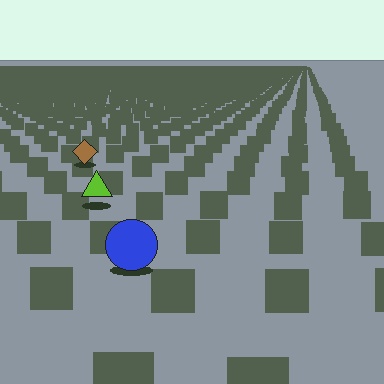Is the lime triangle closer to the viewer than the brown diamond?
Yes. The lime triangle is closer — you can tell from the texture gradient: the ground texture is coarser near it.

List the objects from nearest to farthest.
From nearest to farthest: the blue circle, the lime triangle, the brown diamond.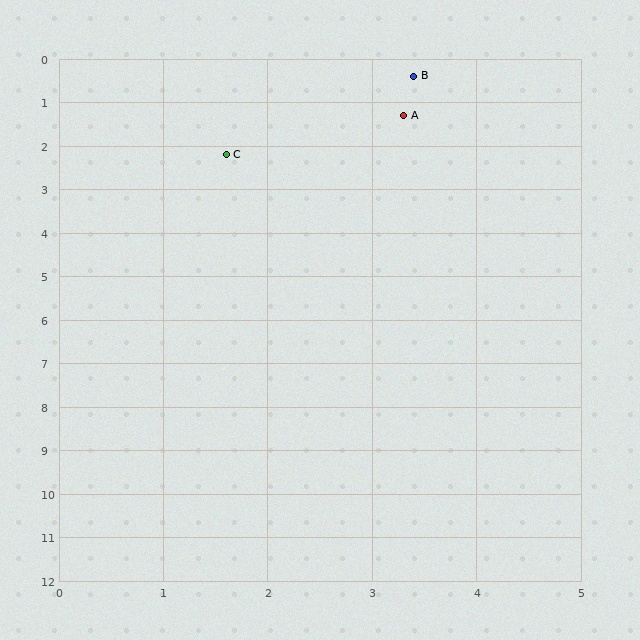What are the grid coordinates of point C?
Point C is at approximately (1.6, 2.2).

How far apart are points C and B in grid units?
Points C and B are about 2.5 grid units apart.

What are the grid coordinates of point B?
Point B is at approximately (3.4, 0.4).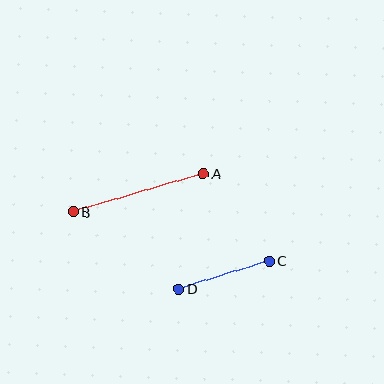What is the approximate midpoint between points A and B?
The midpoint is at approximately (138, 193) pixels.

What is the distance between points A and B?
The distance is approximately 135 pixels.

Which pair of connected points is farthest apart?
Points A and B are farthest apart.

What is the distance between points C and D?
The distance is approximately 95 pixels.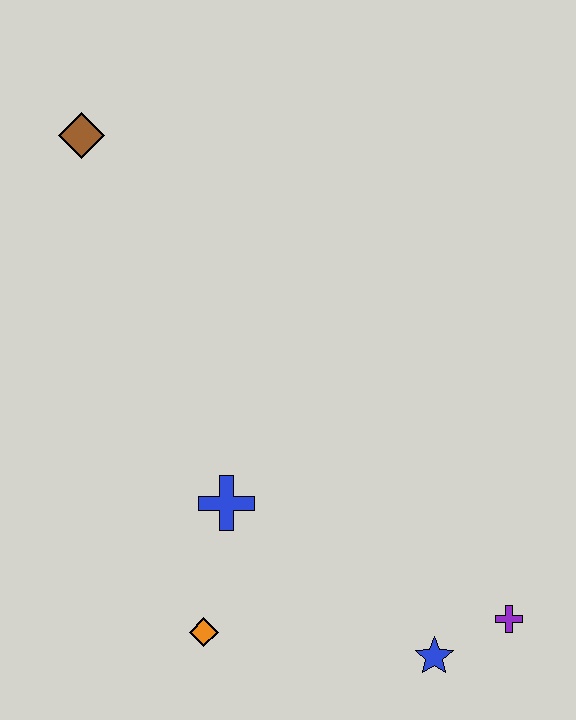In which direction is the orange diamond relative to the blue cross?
The orange diamond is below the blue cross.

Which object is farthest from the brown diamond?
The purple cross is farthest from the brown diamond.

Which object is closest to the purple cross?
The blue star is closest to the purple cross.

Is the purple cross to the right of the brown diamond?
Yes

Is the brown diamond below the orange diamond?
No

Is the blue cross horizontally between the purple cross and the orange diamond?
Yes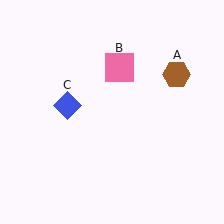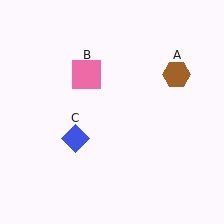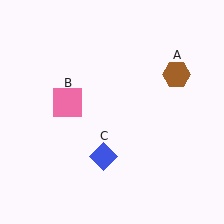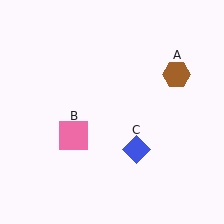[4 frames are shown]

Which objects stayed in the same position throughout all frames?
Brown hexagon (object A) remained stationary.